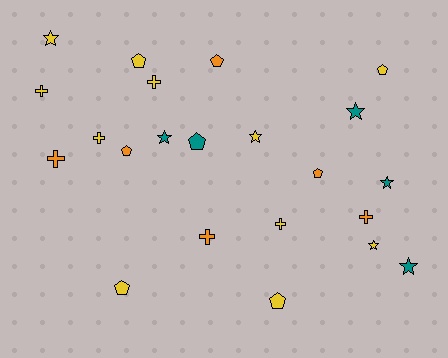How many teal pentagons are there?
There is 1 teal pentagon.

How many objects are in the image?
There are 22 objects.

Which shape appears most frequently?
Pentagon, with 8 objects.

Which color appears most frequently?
Yellow, with 11 objects.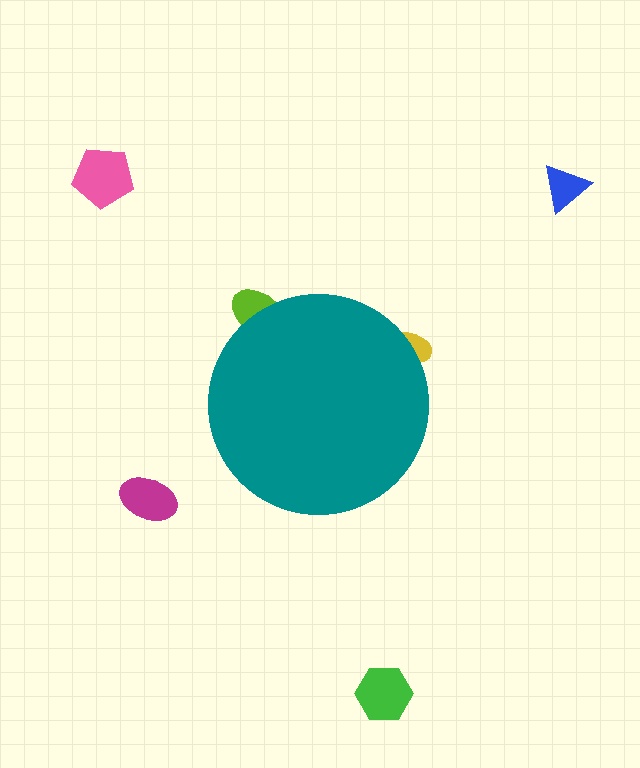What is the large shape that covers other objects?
A teal circle.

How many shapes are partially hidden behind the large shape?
2 shapes are partially hidden.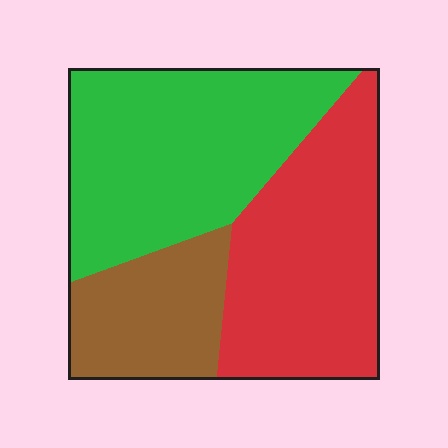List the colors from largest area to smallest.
From largest to smallest: green, red, brown.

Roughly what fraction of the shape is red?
Red covers about 40% of the shape.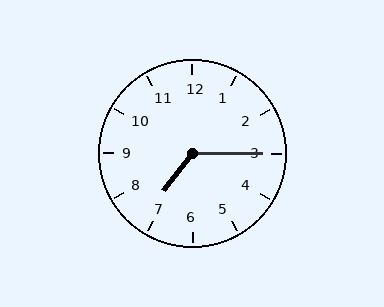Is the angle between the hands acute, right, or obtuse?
It is obtuse.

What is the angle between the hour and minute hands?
Approximately 128 degrees.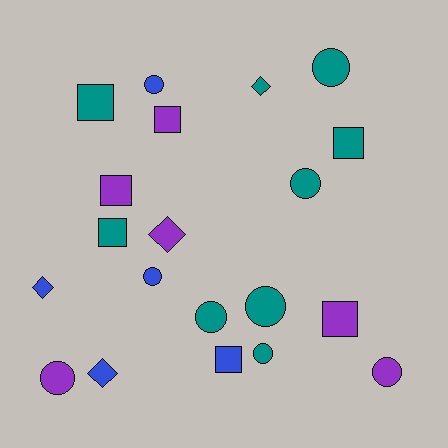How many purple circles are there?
There are 2 purple circles.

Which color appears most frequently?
Teal, with 9 objects.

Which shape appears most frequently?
Circle, with 9 objects.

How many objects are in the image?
There are 20 objects.